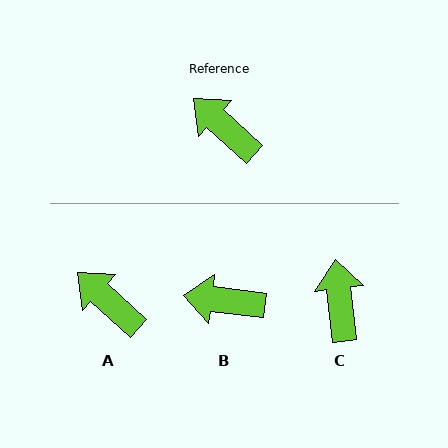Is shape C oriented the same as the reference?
No, it is off by about 41 degrees.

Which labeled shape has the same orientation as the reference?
A.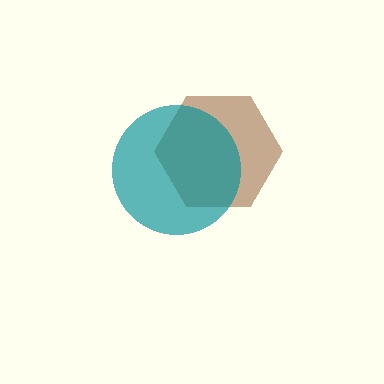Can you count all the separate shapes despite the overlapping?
Yes, there are 2 separate shapes.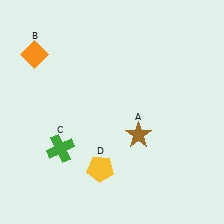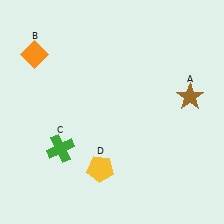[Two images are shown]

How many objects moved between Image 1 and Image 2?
1 object moved between the two images.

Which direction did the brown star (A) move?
The brown star (A) moved right.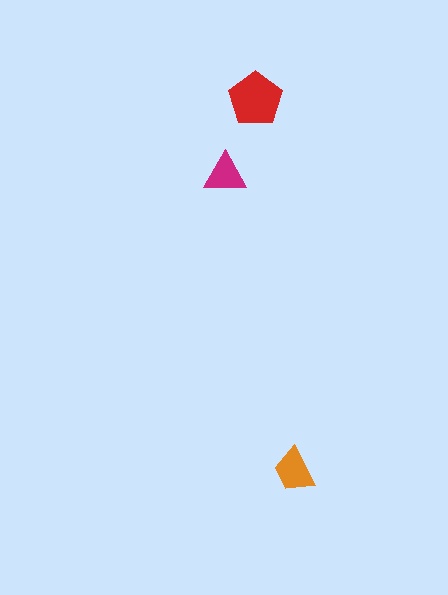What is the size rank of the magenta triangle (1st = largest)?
3rd.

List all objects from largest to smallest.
The red pentagon, the orange trapezoid, the magenta triangle.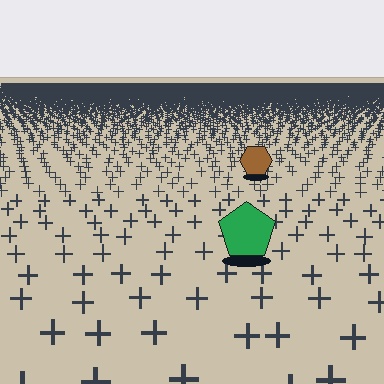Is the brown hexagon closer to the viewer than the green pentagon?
No. The green pentagon is closer — you can tell from the texture gradient: the ground texture is coarser near it.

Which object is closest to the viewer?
The green pentagon is closest. The texture marks near it are larger and more spread out.